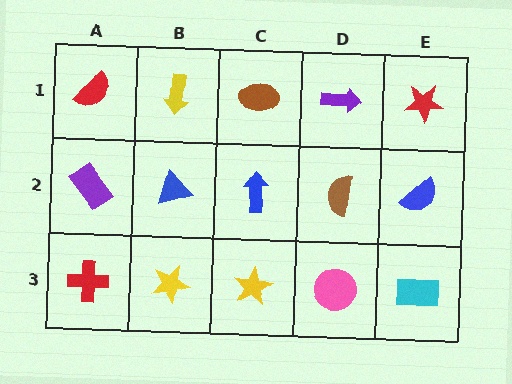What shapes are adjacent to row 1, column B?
A blue triangle (row 2, column B), a red semicircle (row 1, column A), a brown ellipse (row 1, column C).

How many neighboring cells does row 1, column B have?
3.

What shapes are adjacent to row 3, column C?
A blue arrow (row 2, column C), a yellow star (row 3, column B), a pink circle (row 3, column D).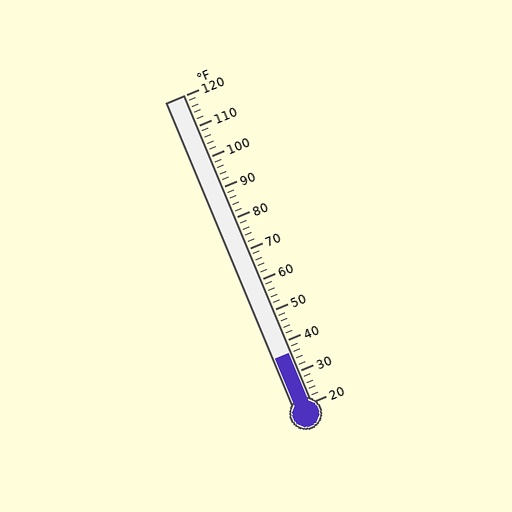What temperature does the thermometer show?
The thermometer shows approximately 36°F.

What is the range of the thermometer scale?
The thermometer scale ranges from 20°F to 120°F.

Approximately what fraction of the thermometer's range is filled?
The thermometer is filled to approximately 15% of its range.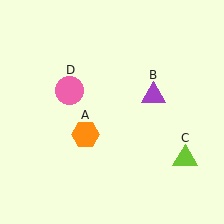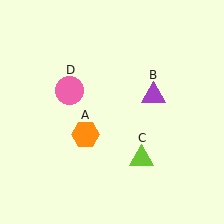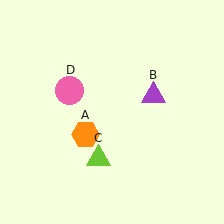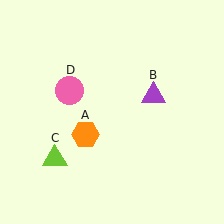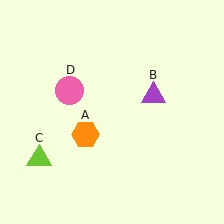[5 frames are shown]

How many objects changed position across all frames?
1 object changed position: lime triangle (object C).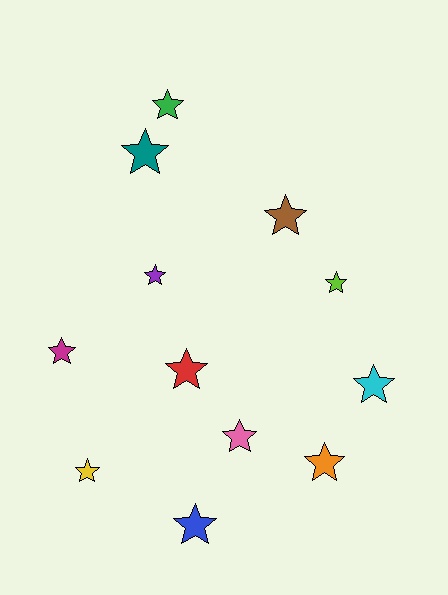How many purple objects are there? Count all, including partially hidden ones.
There is 1 purple object.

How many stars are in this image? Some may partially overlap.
There are 12 stars.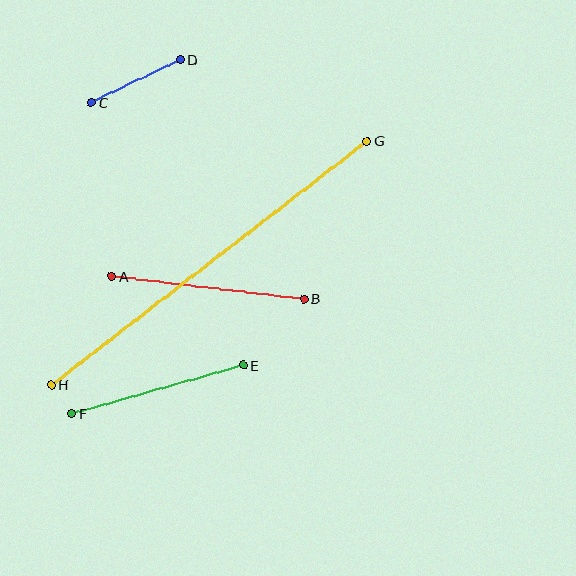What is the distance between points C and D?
The distance is approximately 99 pixels.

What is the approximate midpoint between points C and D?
The midpoint is at approximately (136, 81) pixels.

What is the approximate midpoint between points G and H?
The midpoint is at approximately (209, 263) pixels.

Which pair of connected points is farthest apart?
Points G and H are farthest apart.